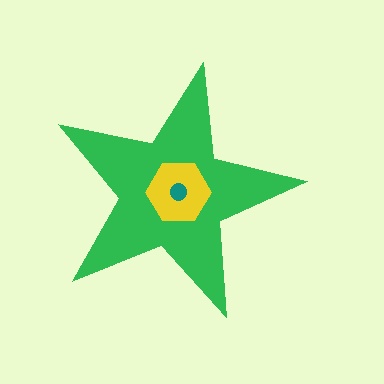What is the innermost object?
The teal circle.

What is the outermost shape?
The green star.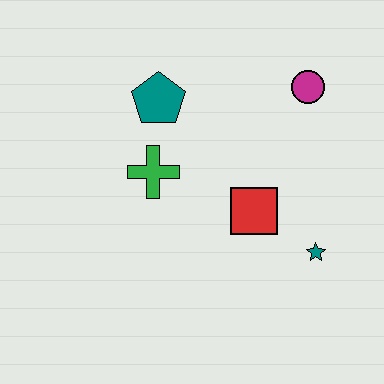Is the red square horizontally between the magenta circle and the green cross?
Yes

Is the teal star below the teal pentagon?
Yes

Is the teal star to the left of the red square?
No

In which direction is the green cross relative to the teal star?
The green cross is to the left of the teal star.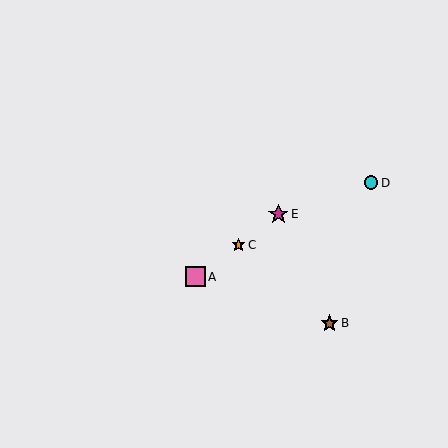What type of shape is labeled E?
Shape E is a magenta star.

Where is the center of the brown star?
The center of the brown star is at (330, 323).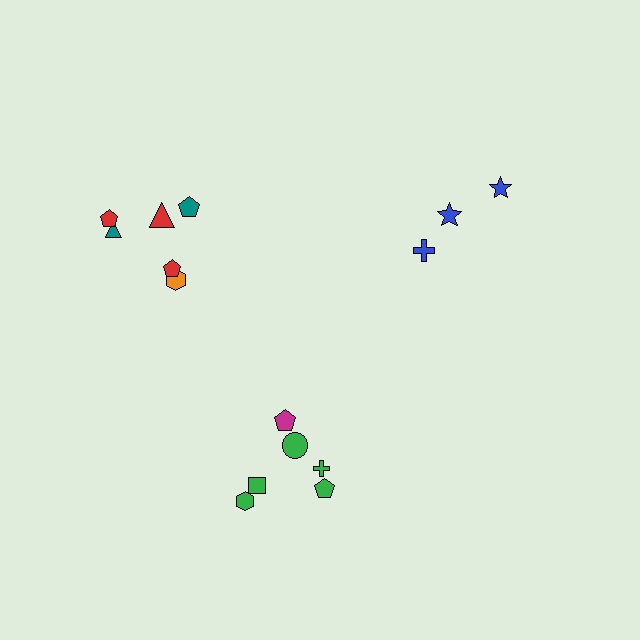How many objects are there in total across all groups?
There are 15 objects.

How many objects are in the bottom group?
There are 6 objects.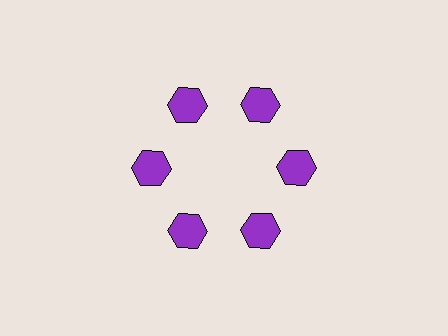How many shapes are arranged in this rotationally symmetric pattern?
There are 6 shapes, arranged in 6 groups of 1.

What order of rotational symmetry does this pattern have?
This pattern has 6-fold rotational symmetry.